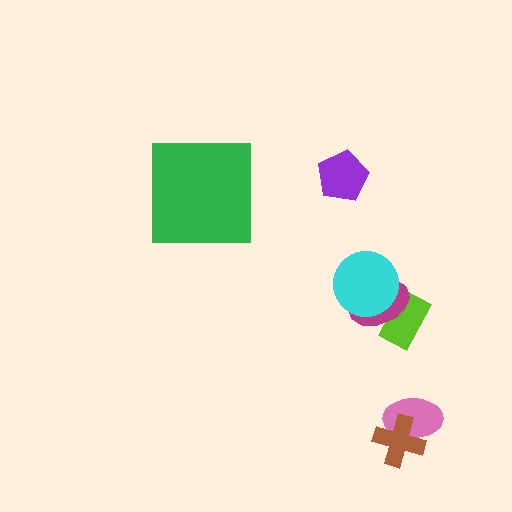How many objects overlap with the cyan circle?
1 object overlaps with the cyan circle.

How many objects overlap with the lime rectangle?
1 object overlaps with the lime rectangle.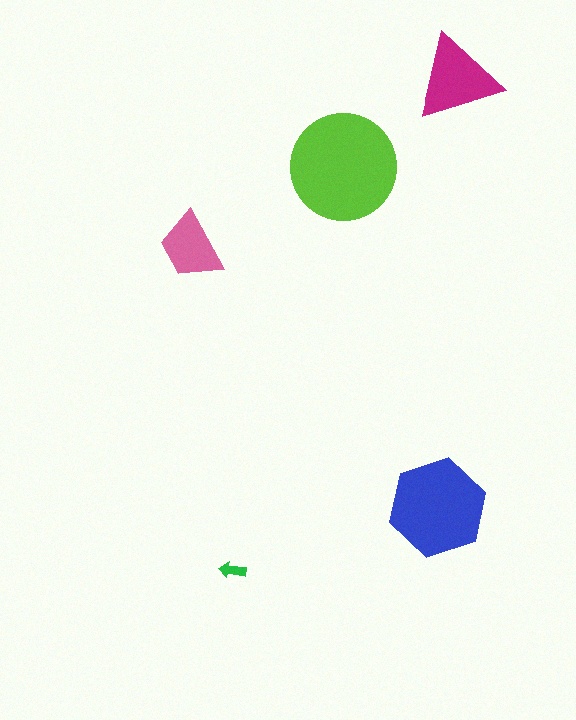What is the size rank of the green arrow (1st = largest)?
5th.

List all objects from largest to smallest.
The lime circle, the blue hexagon, the magenta triangle, the pink trapezoid, the green arrow.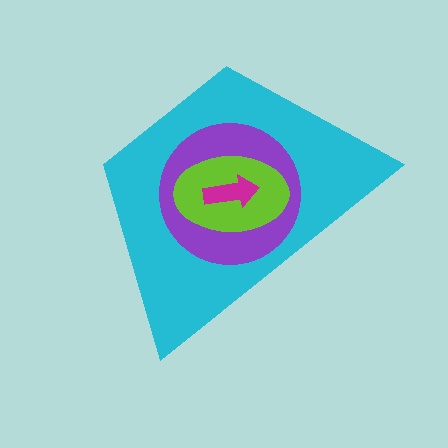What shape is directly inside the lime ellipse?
The magenta arrow.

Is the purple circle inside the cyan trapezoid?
Yes.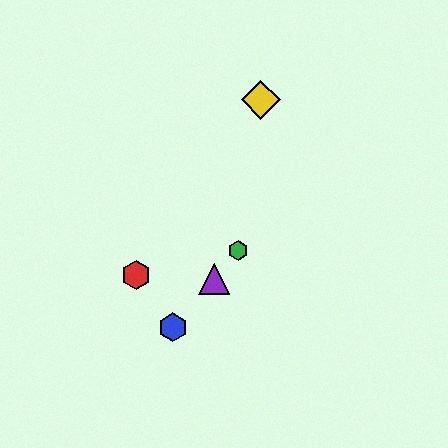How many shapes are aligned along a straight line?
3 shapes (the blue hexagon, the green hexagon, the purple triangle) are aligned along a straight line.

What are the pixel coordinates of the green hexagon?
The green hexagon is at (238, 250).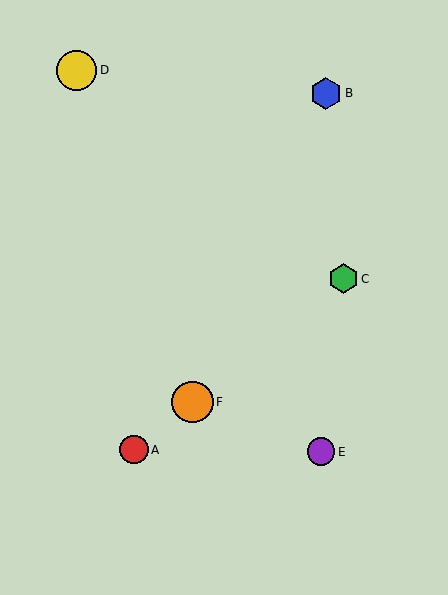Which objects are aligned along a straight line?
Objects A, C, F are aligned along a straight line.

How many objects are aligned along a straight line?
3 objects (A, C, F) are aligned along a straight line.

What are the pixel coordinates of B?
Object B is at (326, 93).